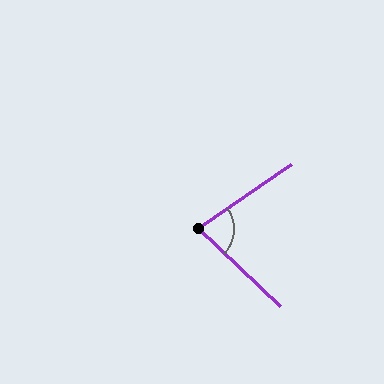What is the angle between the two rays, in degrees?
Approximately 78 degrees.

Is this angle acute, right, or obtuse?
It is acute.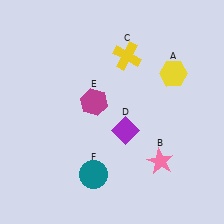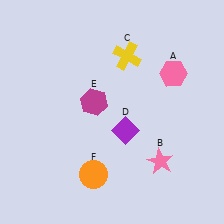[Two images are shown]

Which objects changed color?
A changed from yellow to pink. F changed from teal to orange.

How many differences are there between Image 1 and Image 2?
There are 2 differences between the two images.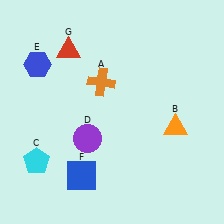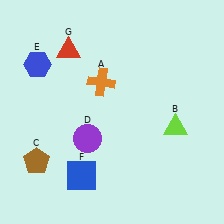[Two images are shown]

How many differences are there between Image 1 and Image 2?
There are 2 differences between the two images.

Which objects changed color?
B changed from orange to lime. C changed from cyan to brown.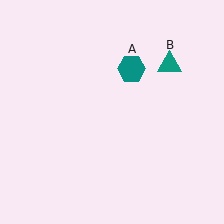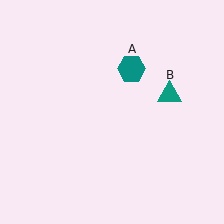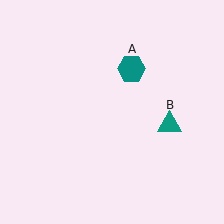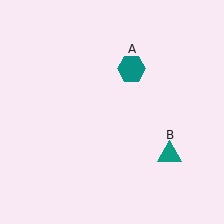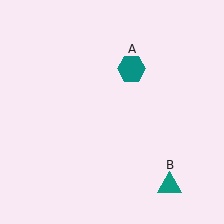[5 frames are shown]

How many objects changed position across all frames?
1 object changed position: teal triangle (object B).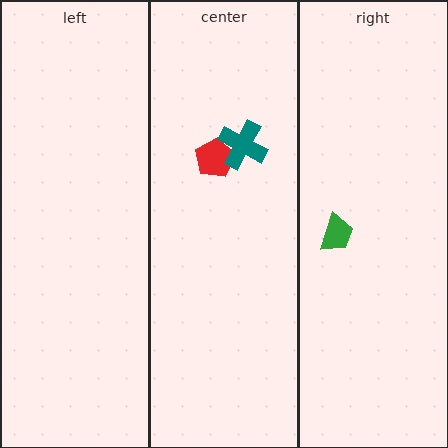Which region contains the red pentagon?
The center region.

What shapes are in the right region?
The green trapezoid.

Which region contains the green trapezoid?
The right region.